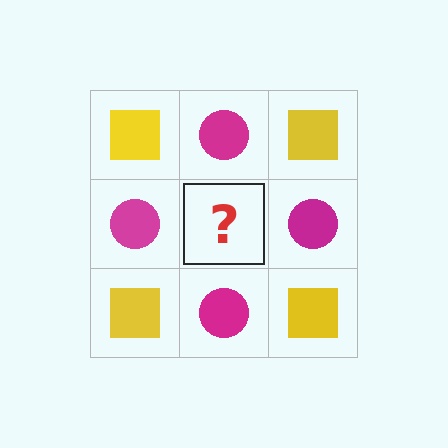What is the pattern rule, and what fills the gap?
The rule is that it alternates yellow square and magenta circle in a checkerboard pattern. The gap should be filled with a yellow square.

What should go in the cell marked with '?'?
The missing cell should contain a yellow square.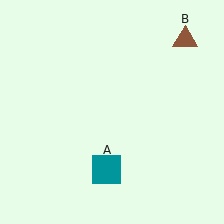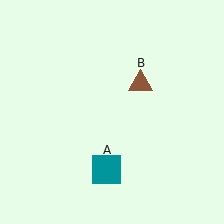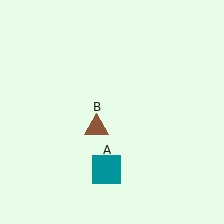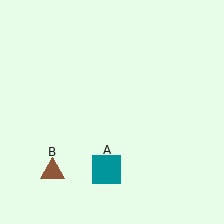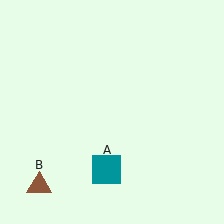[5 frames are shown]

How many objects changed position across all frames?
1 object changed position: brown triangle (object B).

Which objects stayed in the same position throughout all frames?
Teal square (object A) remained stationary.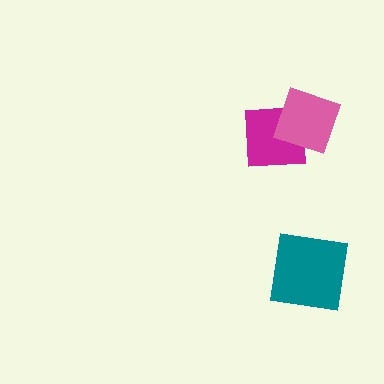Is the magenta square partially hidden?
Yes, it is partially covered by another shape.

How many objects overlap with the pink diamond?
1 object overlaps with the pink diamond.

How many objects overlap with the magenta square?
1 object overlaps with the magenta square.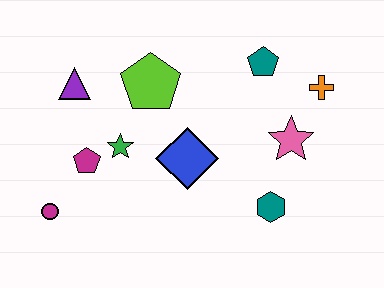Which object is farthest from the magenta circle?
The orange cross is farthest from the magenta circle.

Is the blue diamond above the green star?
No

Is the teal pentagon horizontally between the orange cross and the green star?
Yes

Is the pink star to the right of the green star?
Yes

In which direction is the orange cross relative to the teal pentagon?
The orange cross is to the right of the teal pentagon.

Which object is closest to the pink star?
The orange cross is closest to the pink star.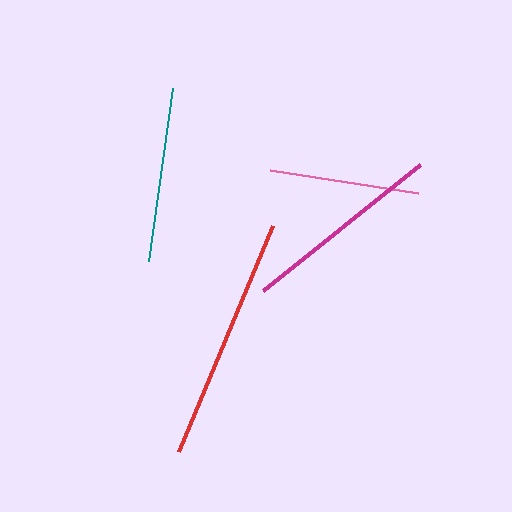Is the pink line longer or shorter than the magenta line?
The magenta line is longer than the pink line.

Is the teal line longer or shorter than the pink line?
The teal line is longer than the pink line.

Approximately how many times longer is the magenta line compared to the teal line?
The magenta line is approximately 1.2 times the length of the teal line.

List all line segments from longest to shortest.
From longest to shortest: red, magenta, teal, pink.